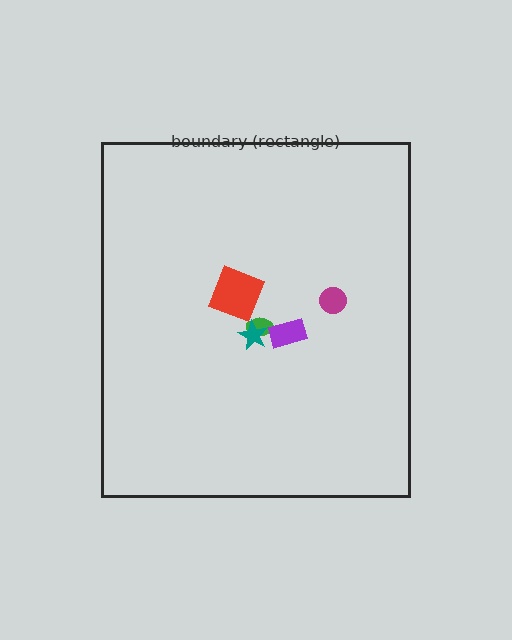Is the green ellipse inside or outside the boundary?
Inside.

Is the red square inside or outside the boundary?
Inside.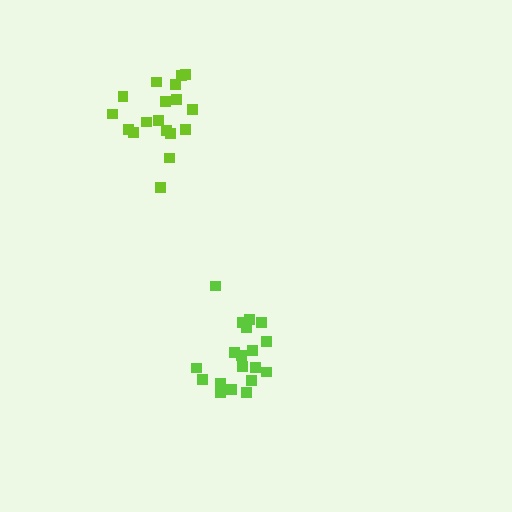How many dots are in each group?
Group 1: 19 dots, Group 2: 18 dots (37 total).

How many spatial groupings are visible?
There are 2 spatial groupings.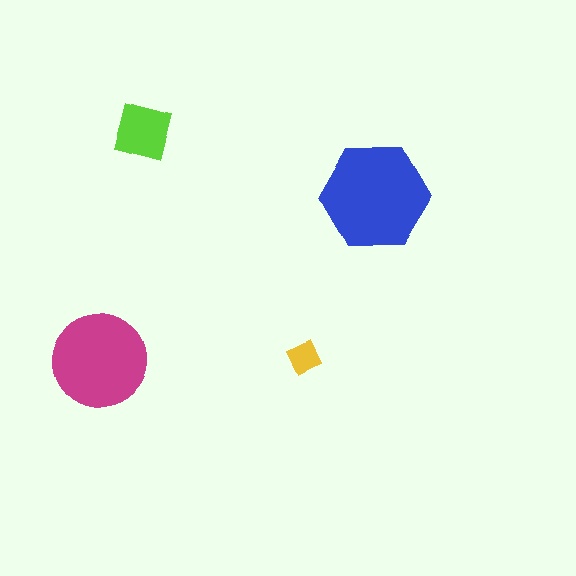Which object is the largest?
The blue hexagon.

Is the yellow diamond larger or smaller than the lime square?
Smaller.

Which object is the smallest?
The yellow diamond.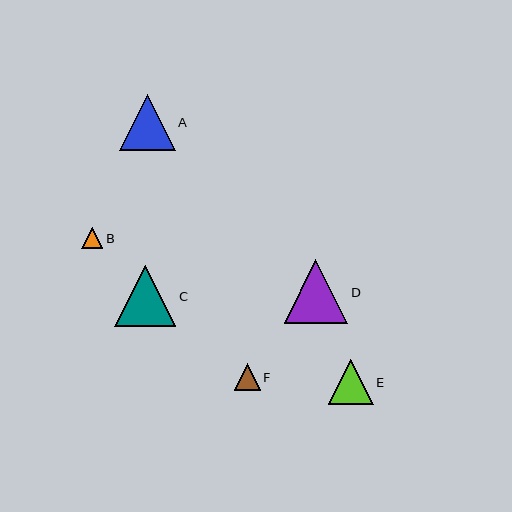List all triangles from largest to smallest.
From largest to smallest: D, C, A, E, F, B.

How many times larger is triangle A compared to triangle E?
Triangle A is approximately 1.2 times the size of triangle E.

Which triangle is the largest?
Triangle D is the largest with a size of approximately 64 pixels.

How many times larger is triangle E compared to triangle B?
Triangle E is approximately 2.1 times the size of triangle B.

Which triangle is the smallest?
Triangle B is the smallest with a size of approximately 21 pixels.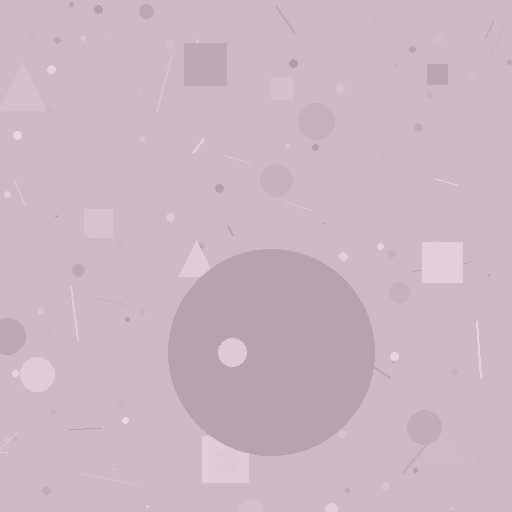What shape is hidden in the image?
A circle is hidden in the image.